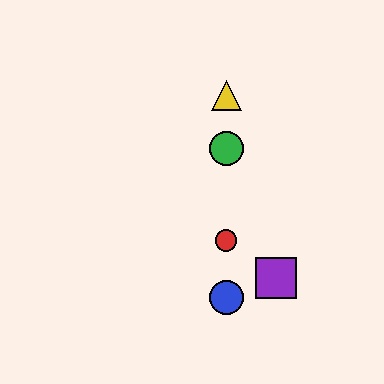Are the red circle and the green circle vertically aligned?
Yes, both are at x≈226.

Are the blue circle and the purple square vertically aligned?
No, the blue circle is at x≈226 and the purple square is at x≈276.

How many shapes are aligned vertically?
4 shapes (the red circle, the blue circle, the green circle, the yellow triangle) are aligned vertically.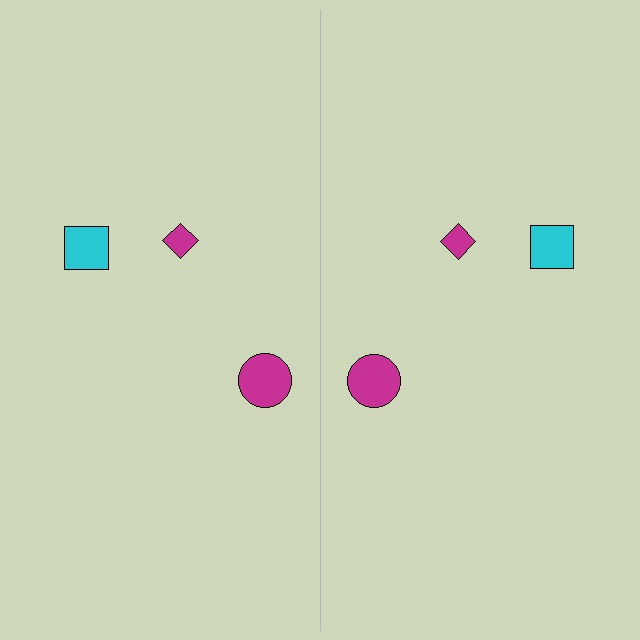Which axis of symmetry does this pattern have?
The pattern has a vertical axis of symmetry running through the center of the image.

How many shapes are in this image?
There are 6 shapes in this image.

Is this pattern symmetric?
Yes, this pattern has bilateral (reflection) symmetry.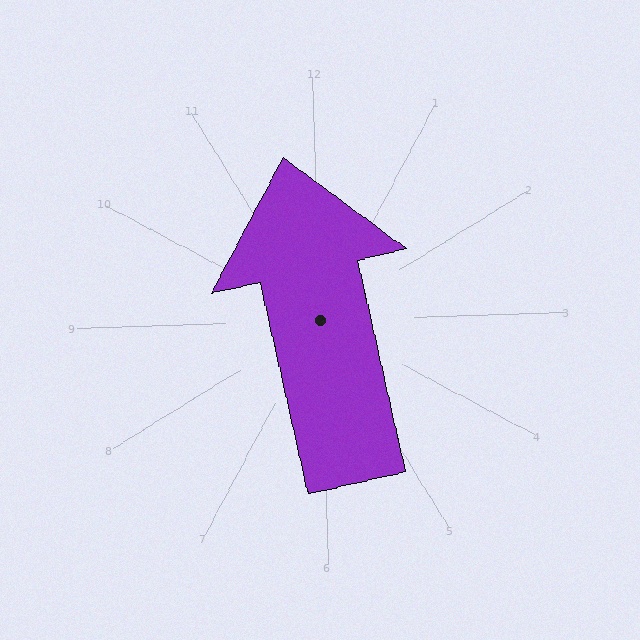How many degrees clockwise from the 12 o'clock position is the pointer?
Approximately 349 degrees.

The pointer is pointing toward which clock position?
Roughly 12 o'clock.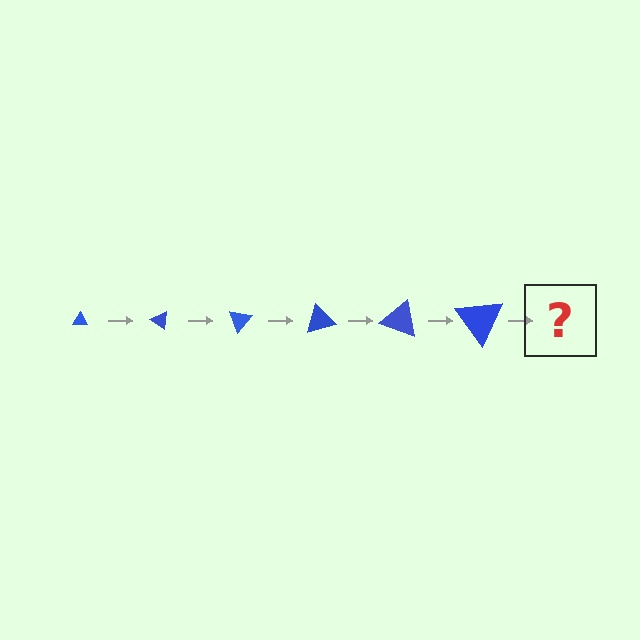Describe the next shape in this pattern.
It should be a triangle, larger than the previous one and rotated 210 degrees from the start.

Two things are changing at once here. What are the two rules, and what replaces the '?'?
The two rules are that the triangle grows larger each step and it rotates 35 degrees each step. The '?' should be a triangle, larger than the previous one and rotated 210 degrees from the start.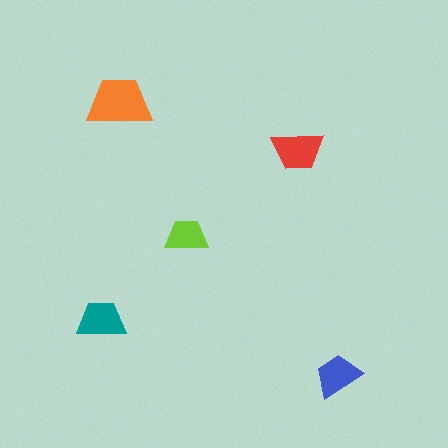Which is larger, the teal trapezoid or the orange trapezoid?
The orange one.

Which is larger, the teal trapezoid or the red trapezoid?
The red one.